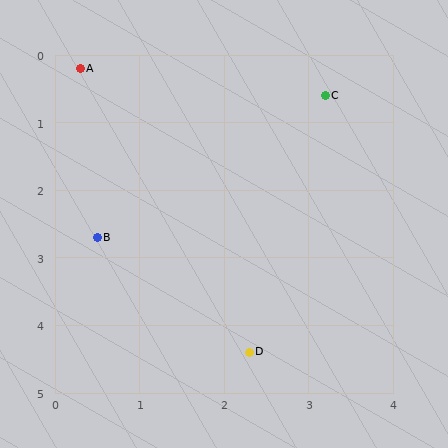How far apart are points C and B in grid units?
Points C and B are about 3.4 grid units apart.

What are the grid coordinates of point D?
Point D is at approximately (2.3, 4.4).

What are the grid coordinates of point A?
Point A is at approximately (0.3, 0.2).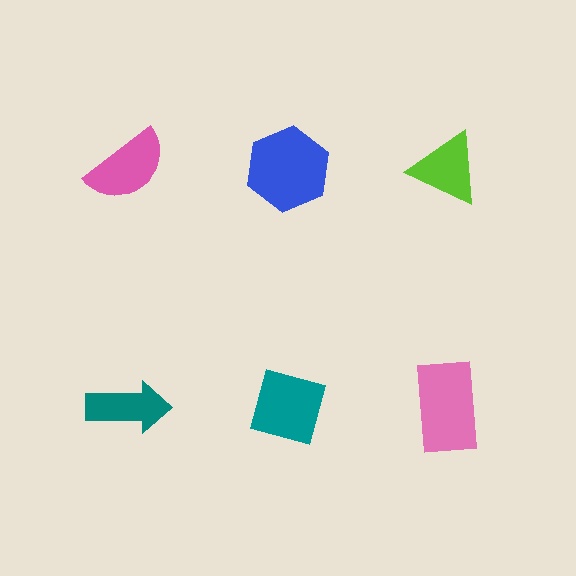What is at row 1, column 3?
A lime triangle.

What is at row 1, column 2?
A blue hexagon.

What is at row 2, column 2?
A teal square.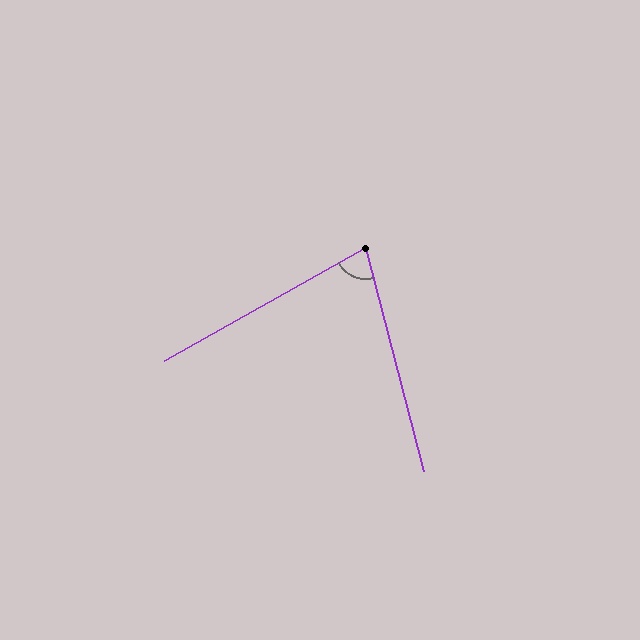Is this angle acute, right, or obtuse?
It is acute.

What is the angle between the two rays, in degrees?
Approximately 75 degrees.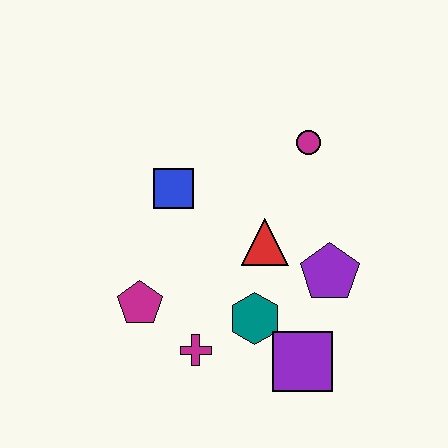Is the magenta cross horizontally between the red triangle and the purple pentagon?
No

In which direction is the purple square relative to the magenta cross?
The purple square is to the right of the magenta cross.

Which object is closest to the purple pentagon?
The red triangle is closest to the purple pentagon.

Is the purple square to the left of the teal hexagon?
No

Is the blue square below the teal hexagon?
No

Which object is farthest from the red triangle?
The magenta pentagon is farthest from the red triangle.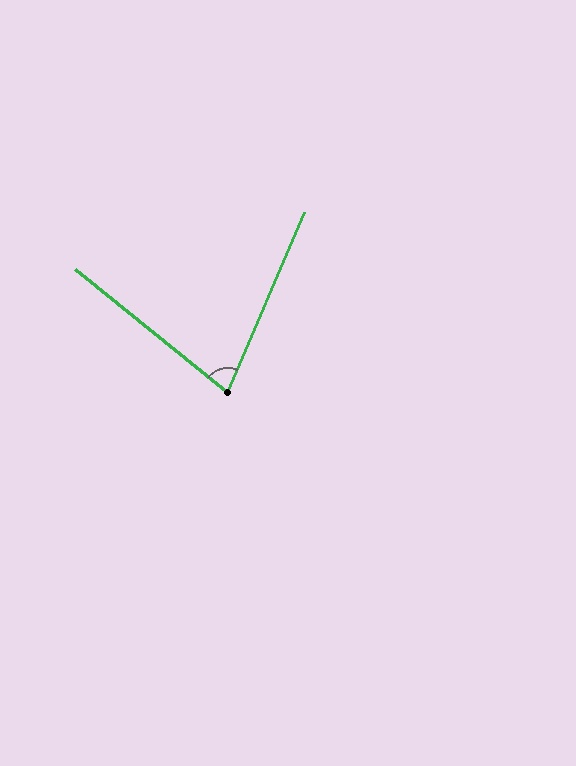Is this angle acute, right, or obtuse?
It is acute.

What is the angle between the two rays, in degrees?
Approximately 74 degrees.